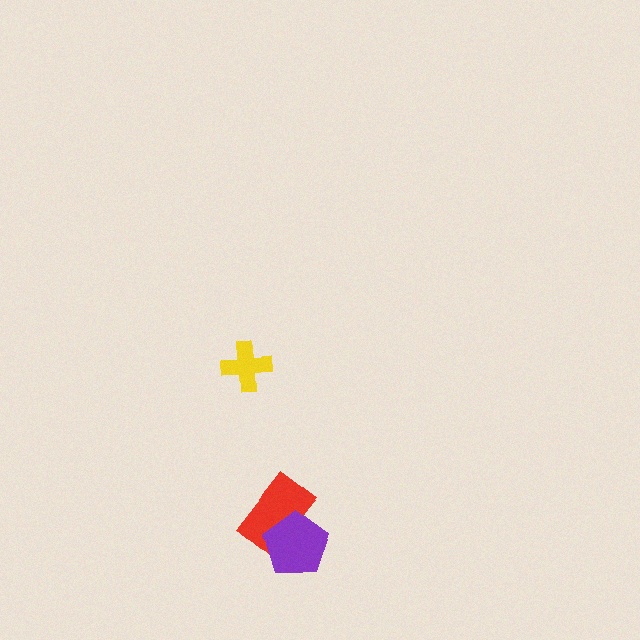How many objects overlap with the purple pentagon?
1 object overlaps with the purple pentagon.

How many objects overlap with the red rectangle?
1 object overlaps with the red rectangle.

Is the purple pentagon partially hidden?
No, no other shape covers it.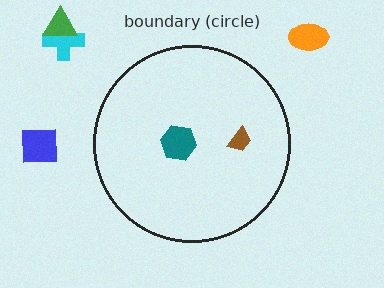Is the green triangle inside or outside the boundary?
Outside.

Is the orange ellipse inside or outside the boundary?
Outside.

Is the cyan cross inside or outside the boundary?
Outside.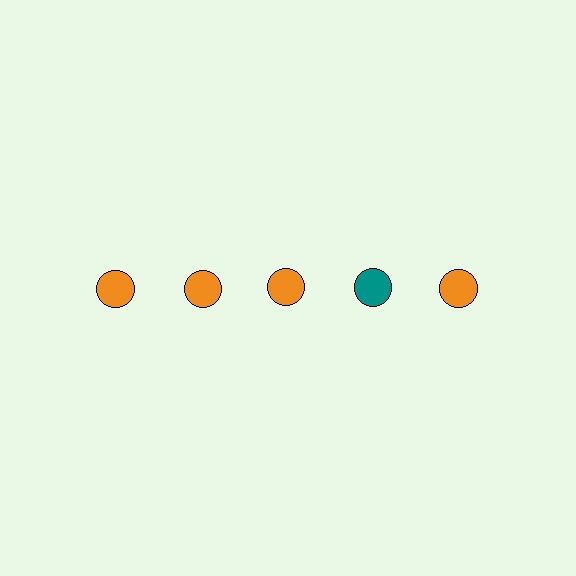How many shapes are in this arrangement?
There are 5 shapes arranged in a grid pattern.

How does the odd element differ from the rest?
It has a different color: teal instead of orange.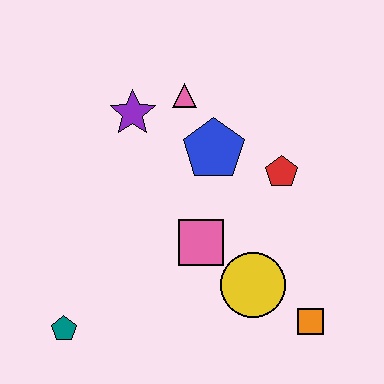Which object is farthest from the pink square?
The teal pentagon is farthest from the pink square.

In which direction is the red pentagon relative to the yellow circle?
The red pentagon is above the yellow circle.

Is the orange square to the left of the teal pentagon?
No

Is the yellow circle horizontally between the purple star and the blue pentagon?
No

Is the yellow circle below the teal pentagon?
No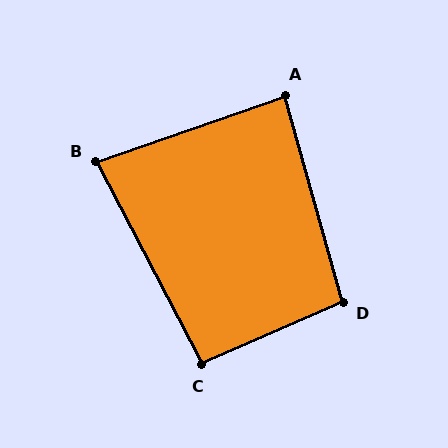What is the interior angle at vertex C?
Approximately 94 degrees (approximately right).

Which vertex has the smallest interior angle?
B, at approximately 82 degrees.